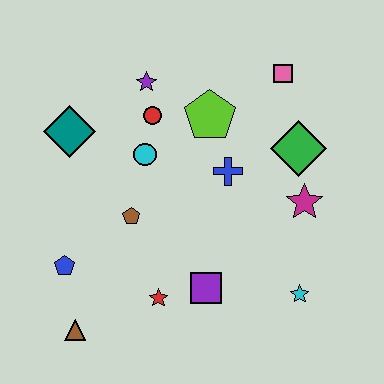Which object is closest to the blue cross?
The lime pentagon is closest to the blue cross.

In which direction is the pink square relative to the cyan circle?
The pink square is to the right of the cyan circle.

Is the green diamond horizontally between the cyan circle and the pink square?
No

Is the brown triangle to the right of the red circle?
No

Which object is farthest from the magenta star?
The brown triangle is farthest from the magenta star.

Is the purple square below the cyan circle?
Yes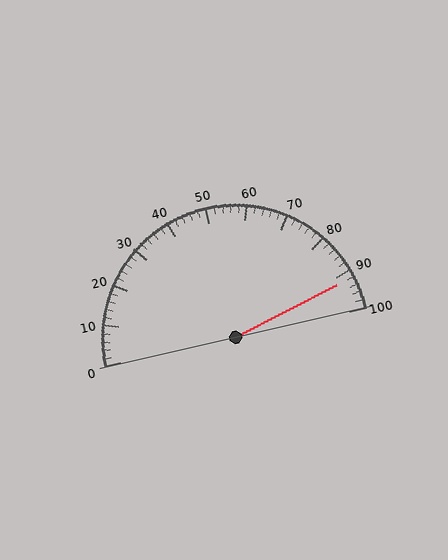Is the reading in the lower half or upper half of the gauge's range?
The reading is in the upper half of the range (0 to 100).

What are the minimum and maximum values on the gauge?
The gauge ranges from 0 to 100.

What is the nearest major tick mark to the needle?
The nearest major tick mark is 90.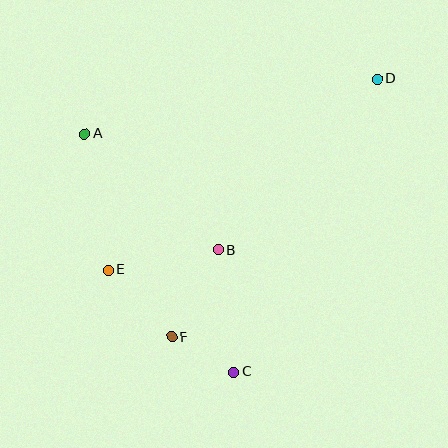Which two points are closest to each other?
Points C and F are closest to each other.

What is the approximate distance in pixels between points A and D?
The distance between A and D is approximately 298 pixels.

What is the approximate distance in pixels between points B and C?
The distance between B and C is approximately 123 pixels.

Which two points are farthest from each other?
Points D and E are farthest from each other.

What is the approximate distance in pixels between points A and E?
The distance between A and E is approximately 138 pixels.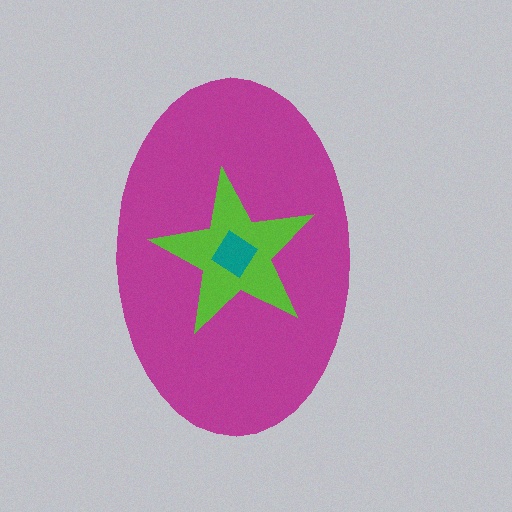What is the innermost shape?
The teal diamond.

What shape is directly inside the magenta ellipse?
The lime star.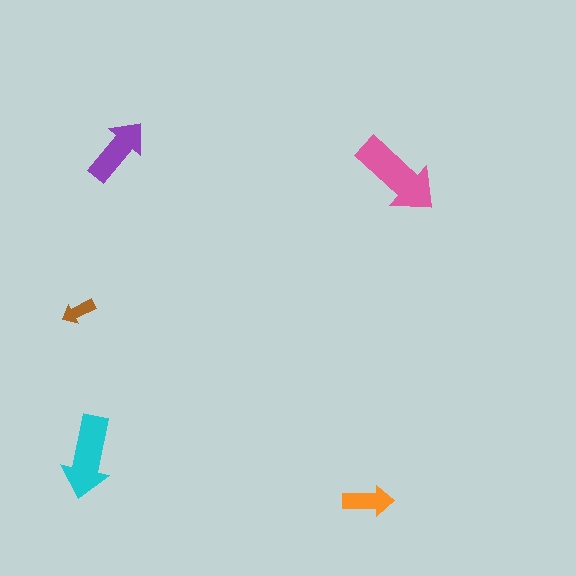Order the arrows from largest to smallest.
the pink one, the cyan one, the purple one, the orange one, the brown one.